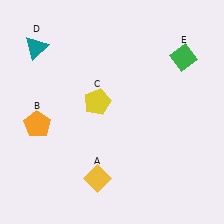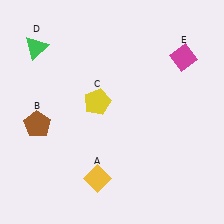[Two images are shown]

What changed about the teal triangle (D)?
In Image 1, D is teal. In Image 2, it changed to green.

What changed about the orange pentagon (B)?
In Image 1, B is orange. In Image 2, it changed to brown.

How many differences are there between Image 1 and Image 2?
There are 3 differences between the two images.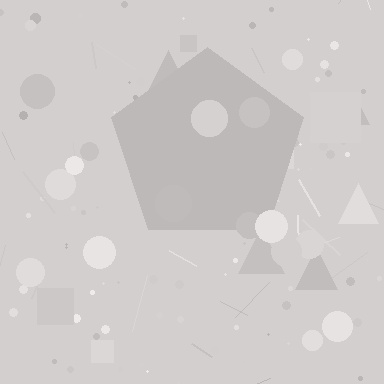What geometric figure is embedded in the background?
A pentagon is embedded in the background.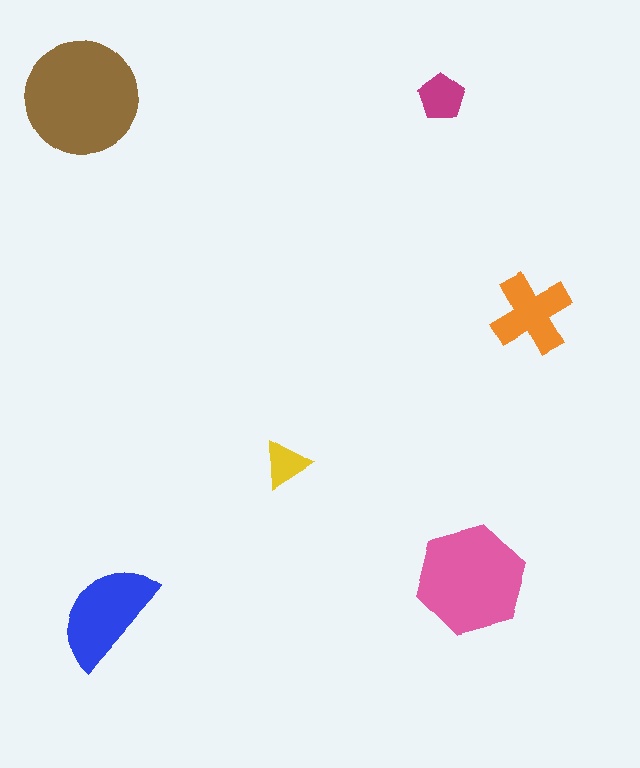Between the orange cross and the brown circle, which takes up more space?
The brown circle.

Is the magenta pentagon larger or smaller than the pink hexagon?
Smaller.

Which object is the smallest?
The yellow triangle.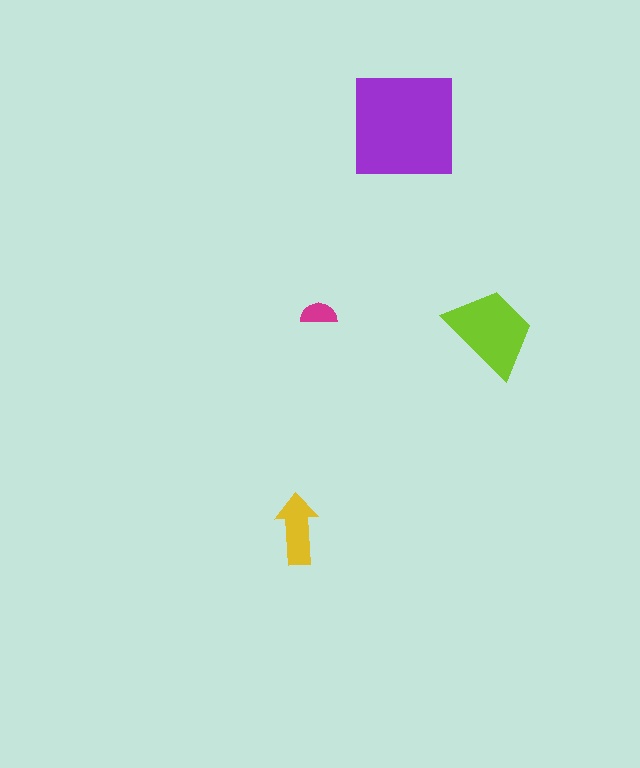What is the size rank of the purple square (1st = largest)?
1st.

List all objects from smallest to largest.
The magenta semicircle, the yellow arrow, the lime trapezoid, the purple square.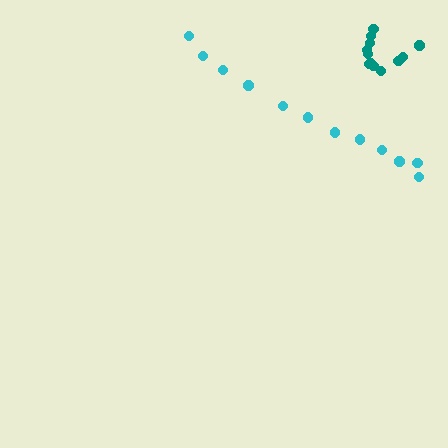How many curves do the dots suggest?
There are 2 distinct paths.